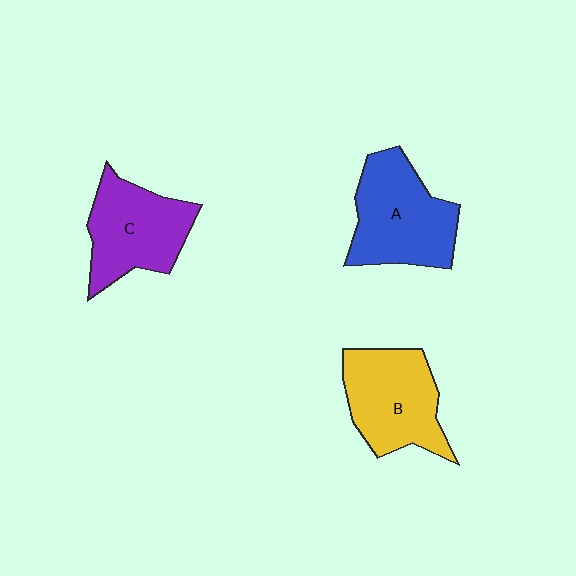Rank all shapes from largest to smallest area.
From largest to smallest: A (blue), B (yellow), C (purple).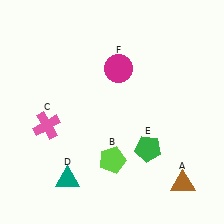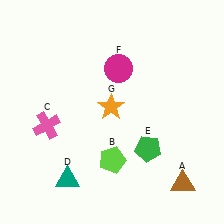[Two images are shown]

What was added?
An orange star (G) was added in Image 2.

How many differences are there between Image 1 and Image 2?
There is 1 difference between the two images.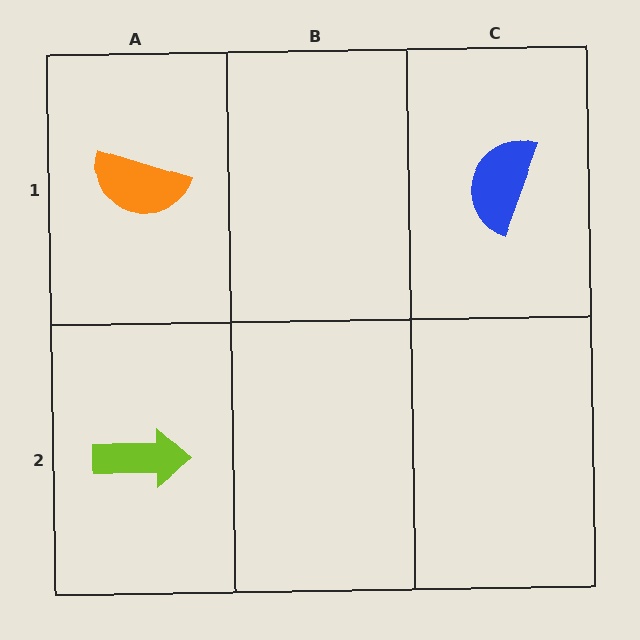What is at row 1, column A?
An orange semicircle.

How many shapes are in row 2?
1 shape.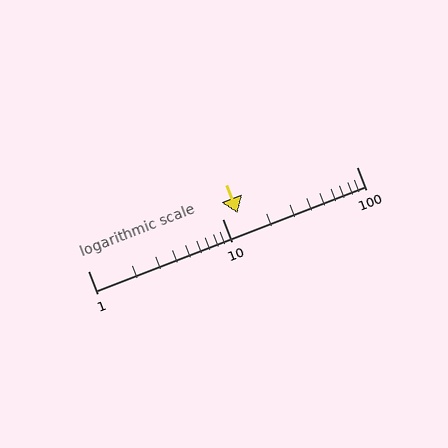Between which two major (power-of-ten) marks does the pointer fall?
The pointer is between 10 and 100.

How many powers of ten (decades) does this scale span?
The scale spans 2 decades, from 1 to 100.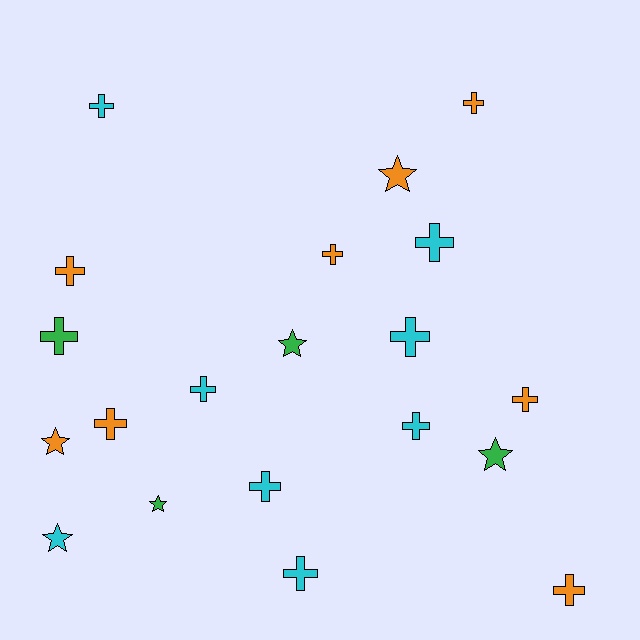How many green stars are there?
There are 3 green stars.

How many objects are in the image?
There are 20 objects.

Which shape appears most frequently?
Cross, with 14 objects.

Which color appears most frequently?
Orange, with 8 objects.